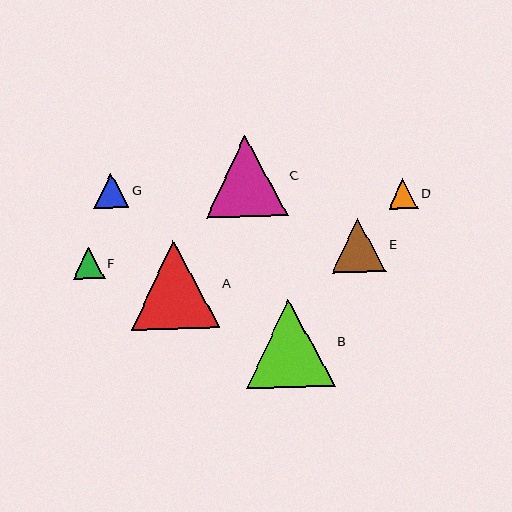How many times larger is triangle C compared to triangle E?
Triangle C is approximately 1.5 times the size of triangle E.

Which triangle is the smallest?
Triangle D is the smallest with a size of approximately 29 pixels.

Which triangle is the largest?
Triangle B is the largest with a size of approximately 88 pixels.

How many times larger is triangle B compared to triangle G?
Triangle B is approximately 2.5 times the size of triangle G.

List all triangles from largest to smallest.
From largest to smallest: B, A, C, E, G, F, D.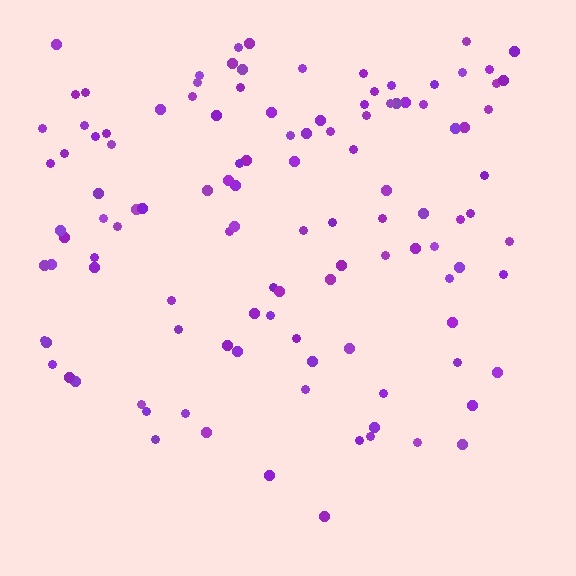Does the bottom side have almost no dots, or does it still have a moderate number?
Still a moderate number, just noticeably fewer than the top.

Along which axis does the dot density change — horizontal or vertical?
Vertical.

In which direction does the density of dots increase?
From bottom to top, with the top side densest.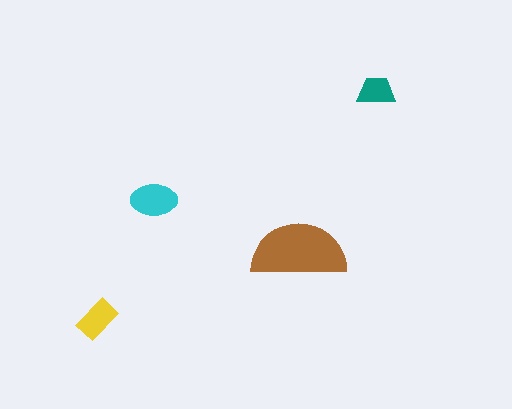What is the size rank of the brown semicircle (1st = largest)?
1st.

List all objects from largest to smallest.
The brown semicircle, the cyan ellipse, the yellow rectangle, the teal trapezoid.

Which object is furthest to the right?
The teal trapezoid is rightmost.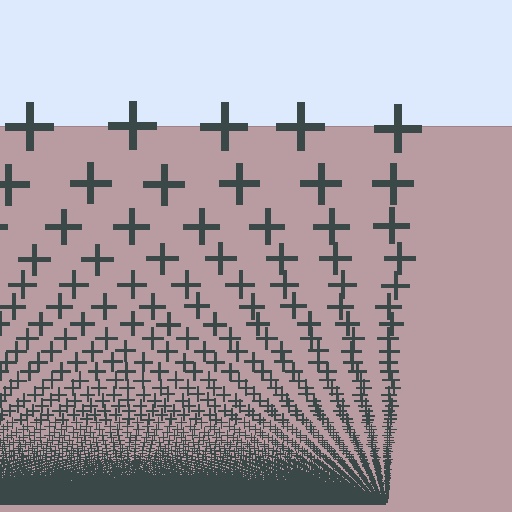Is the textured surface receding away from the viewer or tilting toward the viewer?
The surface appears to tilt toward the viewer. Texture elements get larger and sparser toward the top.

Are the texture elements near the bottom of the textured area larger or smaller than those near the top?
Smaller. The gradient is inverted — elements near the bottom are smaller and denser.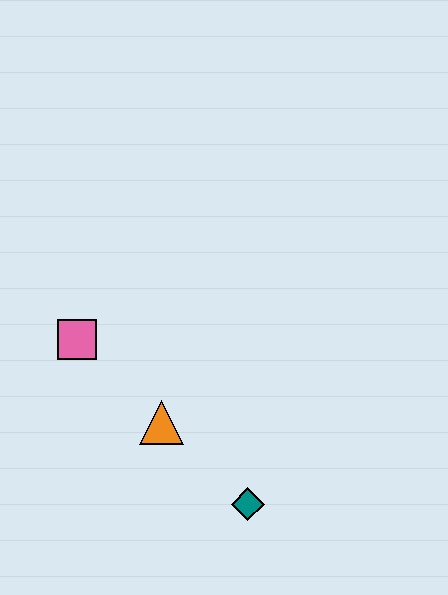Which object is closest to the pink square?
The orange triangle is closest to the pink square.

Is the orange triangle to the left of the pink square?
No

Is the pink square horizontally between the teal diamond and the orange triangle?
No